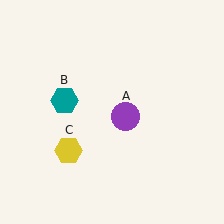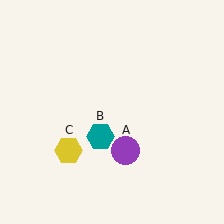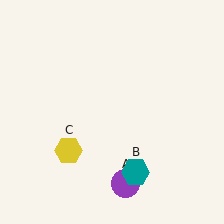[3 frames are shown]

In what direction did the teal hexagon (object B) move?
The teal hexagon (object B) moved down and to the right.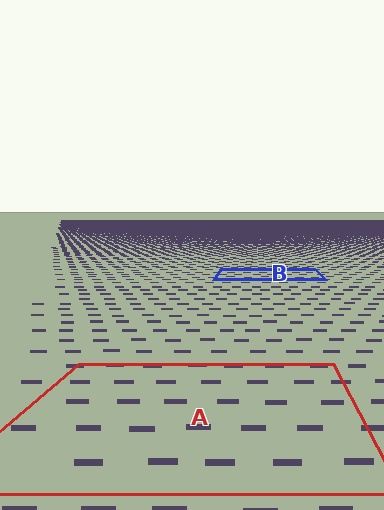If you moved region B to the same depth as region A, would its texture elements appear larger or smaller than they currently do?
They would appear larger. At a closer depth, the same texture elements are projected at a bigger on-screen size.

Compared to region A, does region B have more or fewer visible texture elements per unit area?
Region B has more texture elements per unit area — they are packed more densely because it is farther away.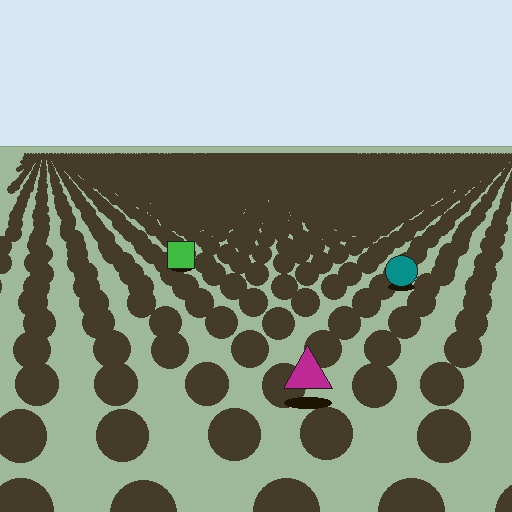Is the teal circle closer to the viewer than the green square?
Yes. The teal circle is closer — you can tell from the texture gradient: the ground texture is coarser near it.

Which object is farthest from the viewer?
The green square is farthest from the viewer. It appears smaller and the ground texture around it is denser.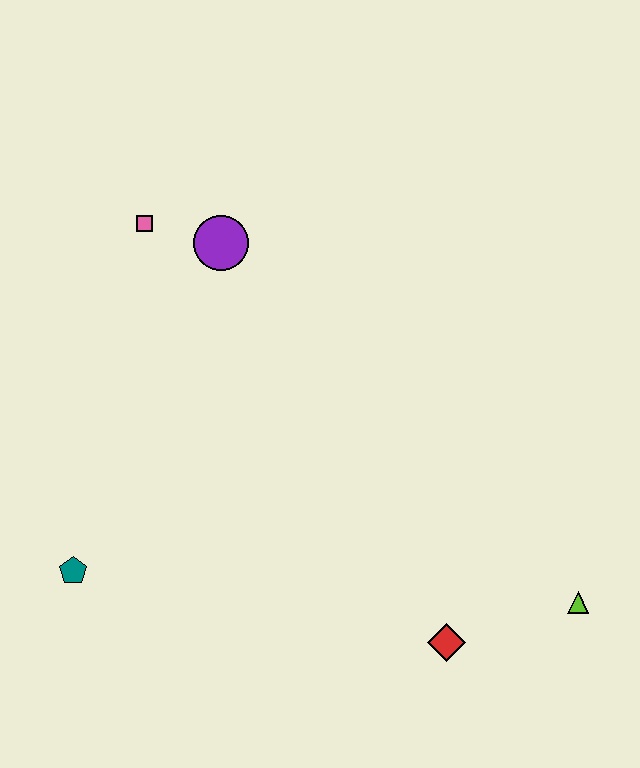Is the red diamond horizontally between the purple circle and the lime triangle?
Yes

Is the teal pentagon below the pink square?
Yes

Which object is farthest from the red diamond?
The pink square is farthest from the red diamond.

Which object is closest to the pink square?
The purple circle is closest to the pink square.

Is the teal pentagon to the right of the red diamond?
No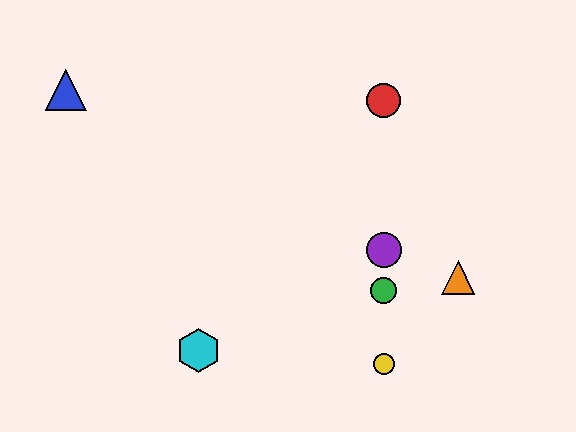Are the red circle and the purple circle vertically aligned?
Yes, both are at x≈384.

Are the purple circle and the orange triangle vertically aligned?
No, the purple circle is at x≈384 and the orange triangle is at x≈458.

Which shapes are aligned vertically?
The red circle, the green circle, the yellow circle, the purple circle are aligned vertically.